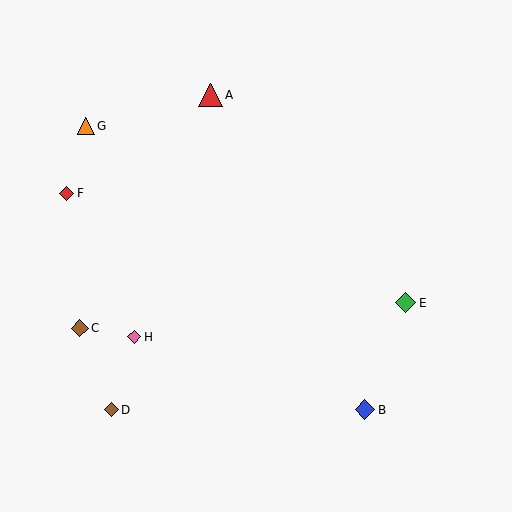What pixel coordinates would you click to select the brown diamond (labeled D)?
Click at (111, 410) to select the brown diamond D.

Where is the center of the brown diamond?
The center of the brown diamond is at (80, 328).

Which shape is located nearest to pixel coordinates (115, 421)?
The brown diamond (labeled D) at (111, 410) is nearest to that location.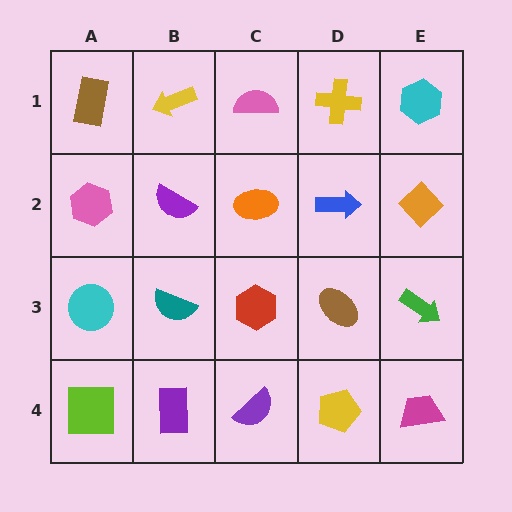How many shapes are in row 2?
5 shapes.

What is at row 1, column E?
A cyan hexagon.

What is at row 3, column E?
A green arrow.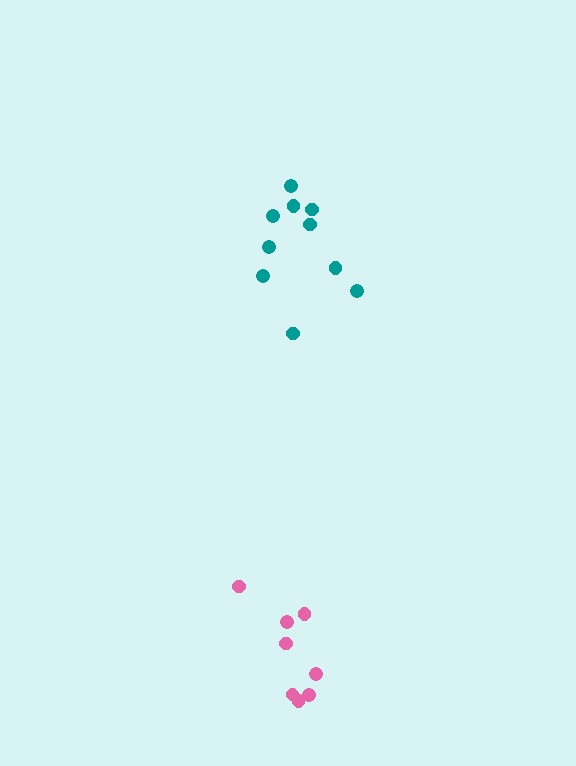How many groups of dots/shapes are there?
There are 2 groups.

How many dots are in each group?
Group 1: 10 dots, Group 2: 8 dots (18 total).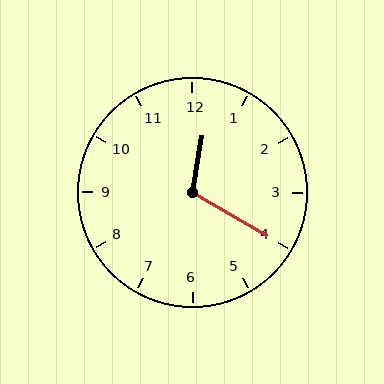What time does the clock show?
12:20.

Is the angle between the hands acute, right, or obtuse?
It is obtuse.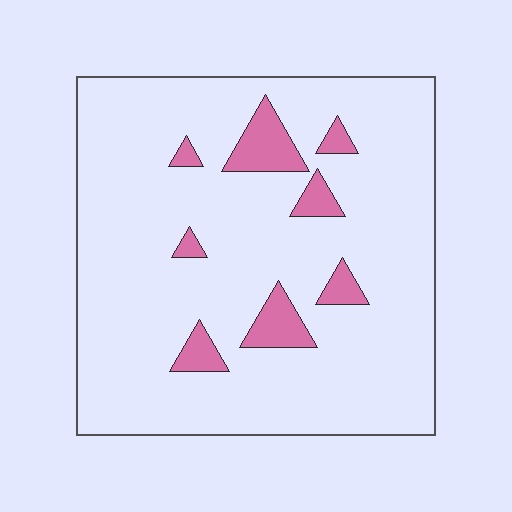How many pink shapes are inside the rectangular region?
8.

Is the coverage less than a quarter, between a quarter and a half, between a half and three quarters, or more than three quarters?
Less than a quarter.